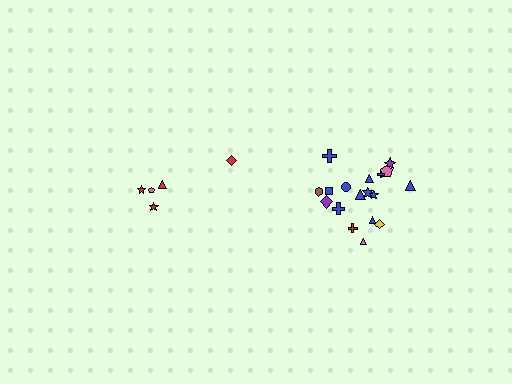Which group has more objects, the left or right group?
The right group.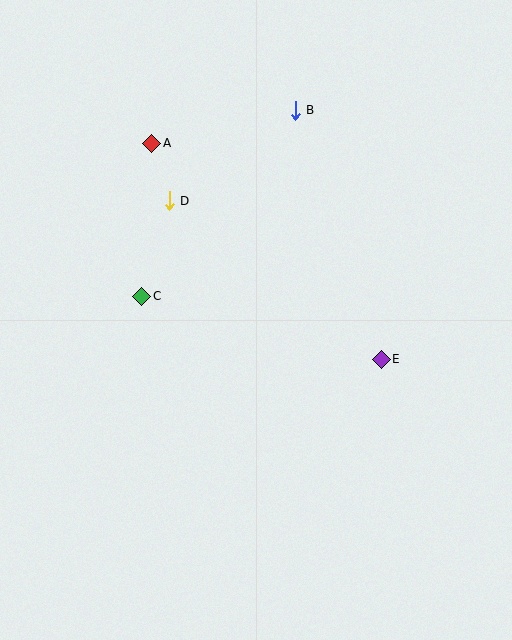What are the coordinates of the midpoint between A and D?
The midpoint between A and D is at (161, 172).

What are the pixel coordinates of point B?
Point B is at (295, 110).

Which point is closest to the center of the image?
Point C at (142, 296) is closest to the center.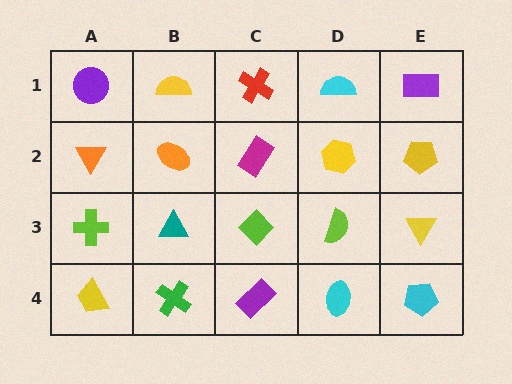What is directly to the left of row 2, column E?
A yellow hexagon.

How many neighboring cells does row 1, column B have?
3.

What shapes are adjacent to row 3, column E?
A yellow pentagon (row 2, column E), a cyan pentagon (row 4, column E), a lime semicircle (row 3, column D).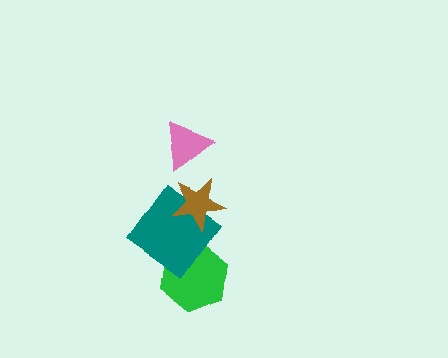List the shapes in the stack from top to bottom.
From top to bottom: the pink triangle, the brown star, the teal diamond, the green hexagon.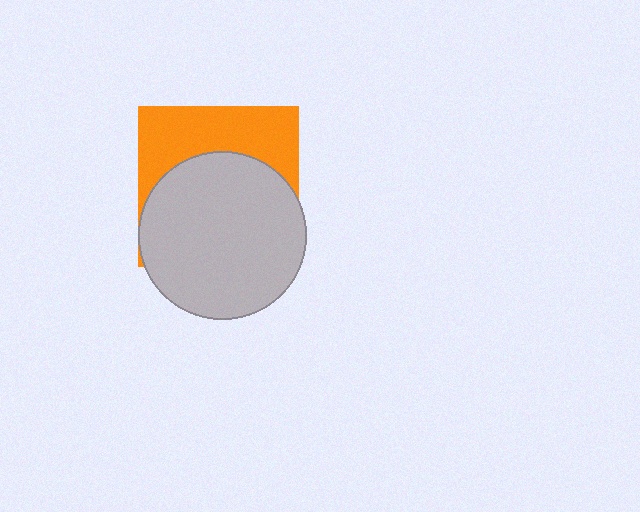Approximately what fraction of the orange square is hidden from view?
Roughly 61% of the orange square is hidden behind the light gray circle.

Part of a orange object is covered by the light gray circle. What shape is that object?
It is a square.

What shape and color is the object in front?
The object in front is a light gray circle.